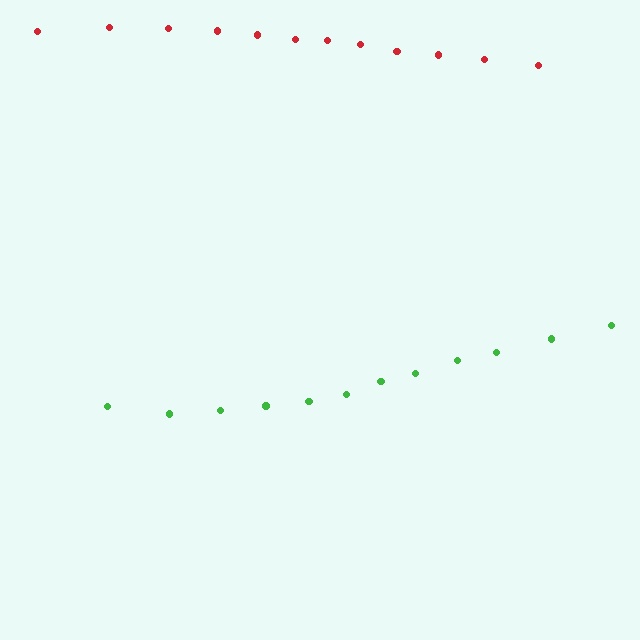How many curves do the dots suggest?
There are 2 distinct paths.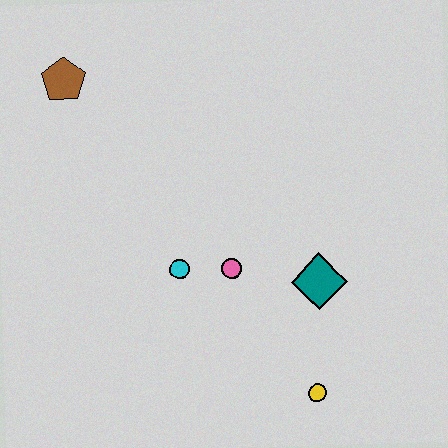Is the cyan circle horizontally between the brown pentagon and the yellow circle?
Yes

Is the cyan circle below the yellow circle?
No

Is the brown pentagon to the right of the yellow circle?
No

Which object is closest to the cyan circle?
The pink circle is closest to the cyan circle.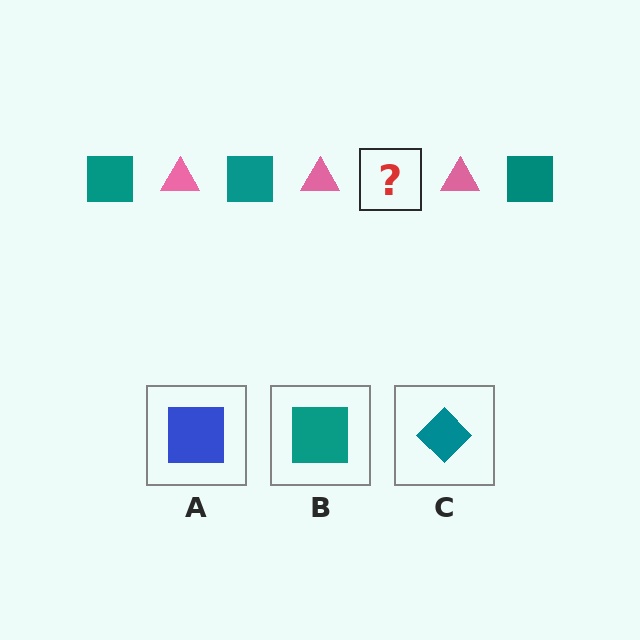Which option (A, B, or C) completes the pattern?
B.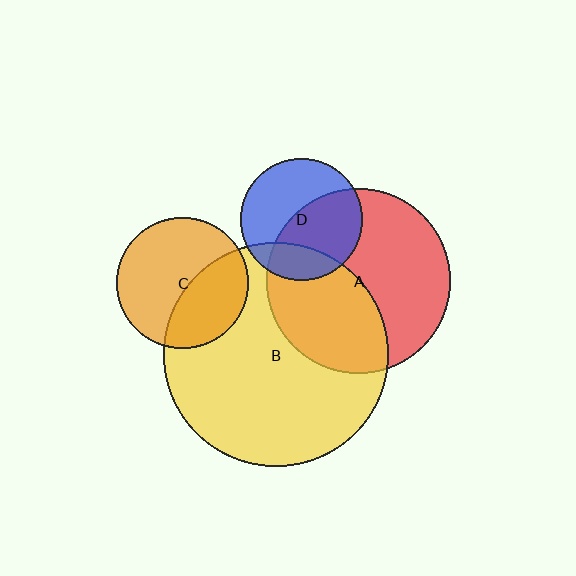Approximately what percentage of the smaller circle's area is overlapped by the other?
Approximately 20%.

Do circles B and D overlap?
Yes.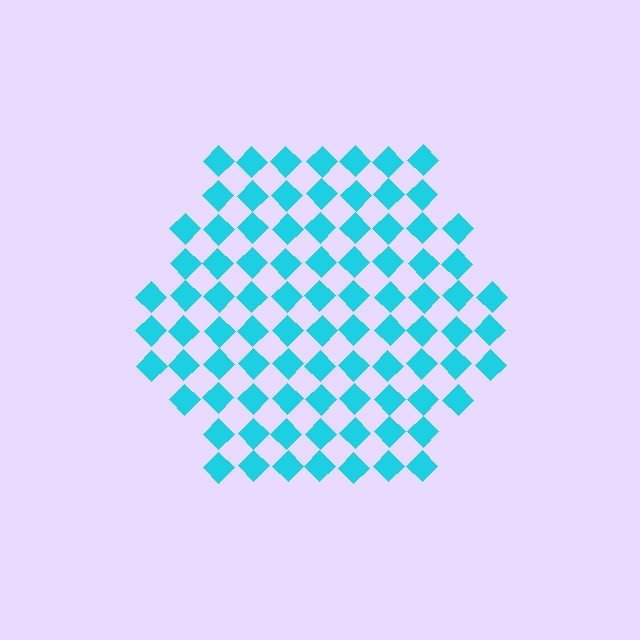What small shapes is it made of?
It is made of small diamonds.